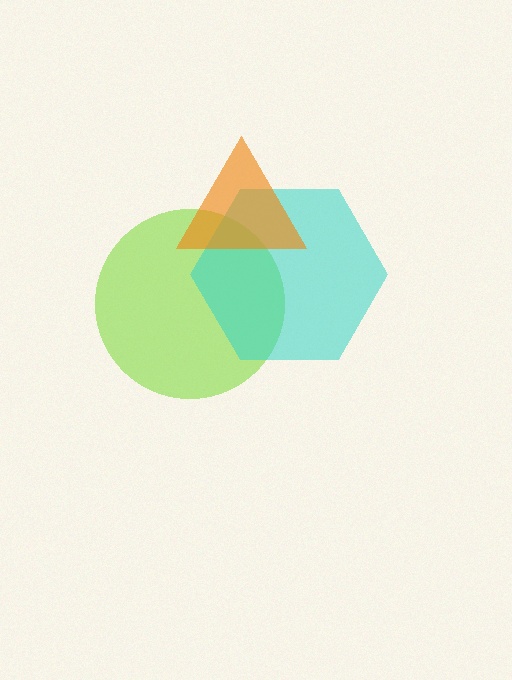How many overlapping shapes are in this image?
There are 3 overlapping shapes in the image.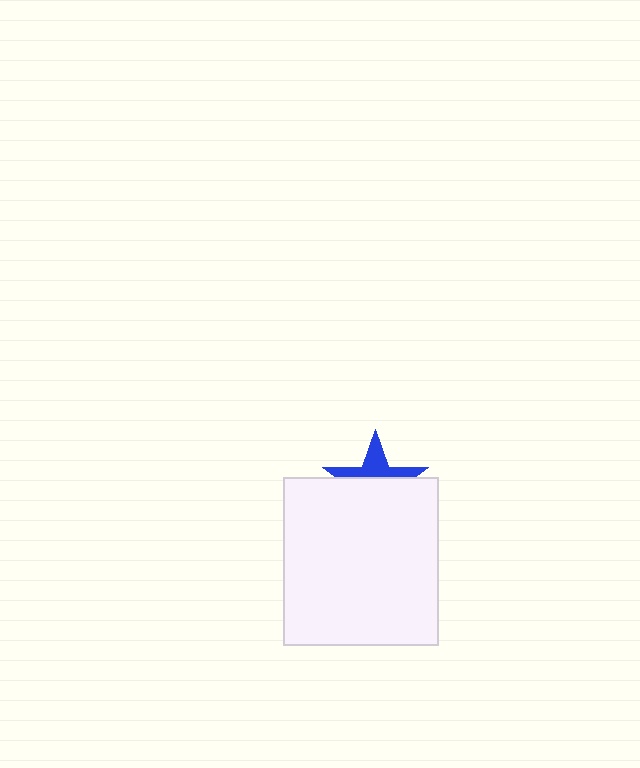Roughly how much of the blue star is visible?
A small part of it is visible (roughly 40%).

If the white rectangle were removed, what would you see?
You would see the complete blue star.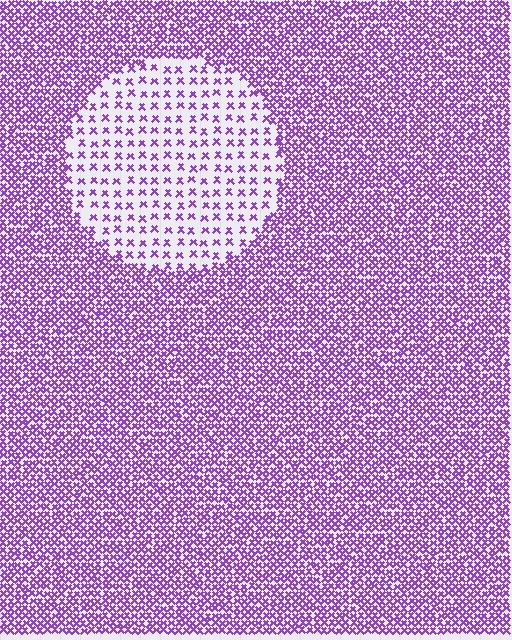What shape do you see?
I see a circle.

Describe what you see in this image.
The image contains small purple elements arranged at two different densities. A circle-shaped region is visible where the elements are less densely packed than the surrounding area.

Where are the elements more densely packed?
The elements are more densely packed outside the circle boundary.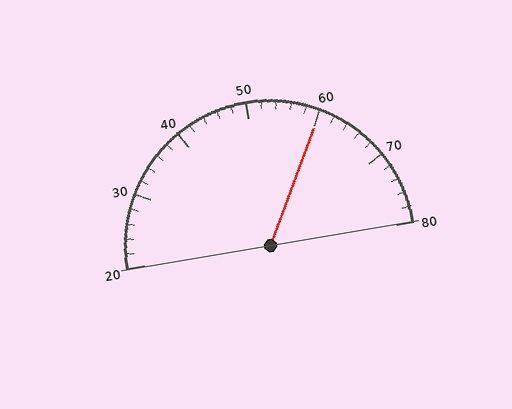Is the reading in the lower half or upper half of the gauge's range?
The reading is in the upper half of the range (20 to 80).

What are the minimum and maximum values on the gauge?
The gauge ranges from 20 to 80.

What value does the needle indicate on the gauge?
The needle indicates approximately 60.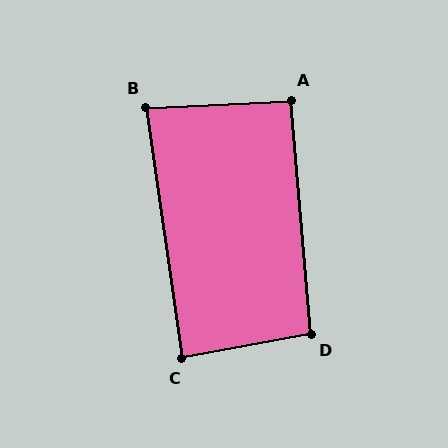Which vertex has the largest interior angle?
D, at approximately 96 degrees.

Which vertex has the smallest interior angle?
B, at approximately 84 degrees.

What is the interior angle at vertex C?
Approximately 88 degrees (approximately right).